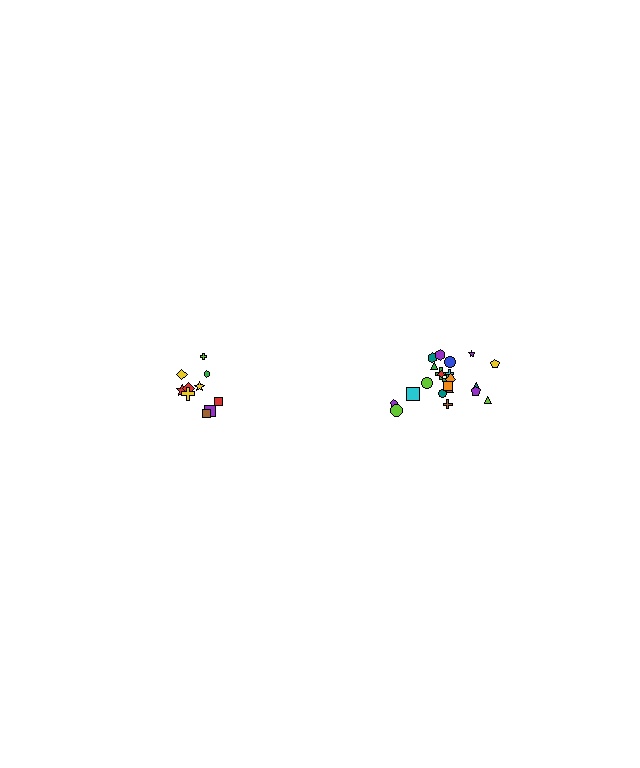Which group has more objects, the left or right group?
The right group.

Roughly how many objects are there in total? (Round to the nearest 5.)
Roughly 30 objects in total.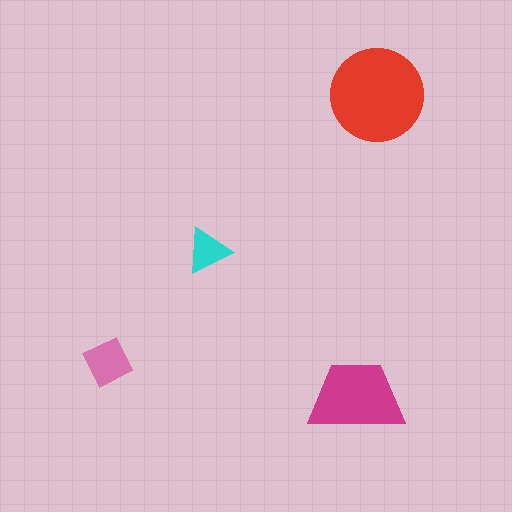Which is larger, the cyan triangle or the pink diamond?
The pink diamond.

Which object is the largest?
The red circle.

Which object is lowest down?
The magenta trapezoid is bottommost.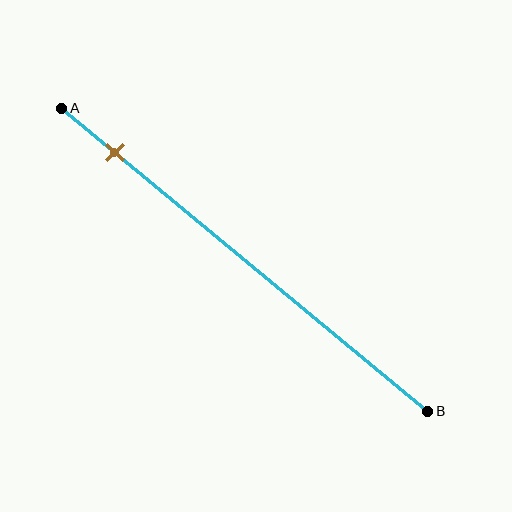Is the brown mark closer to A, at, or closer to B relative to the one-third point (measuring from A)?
The brown mark is closer to point A than the one-third point of segment AB.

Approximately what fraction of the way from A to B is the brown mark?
The brown mark is approximately 15% of the way from A to B.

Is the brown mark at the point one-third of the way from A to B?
No, the mark is at about 15% from A, not at the 33% one-third point.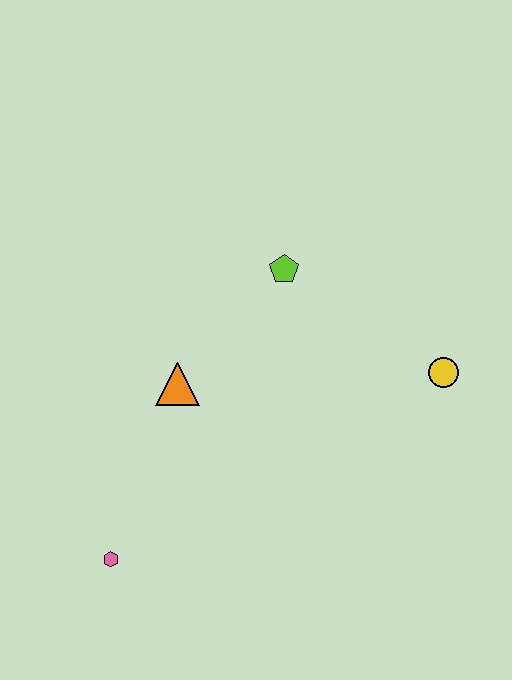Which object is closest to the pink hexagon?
The orange triangle is closest to the pink hexagon.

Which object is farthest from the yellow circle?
The pink hexagon is farthest from the yellow circle.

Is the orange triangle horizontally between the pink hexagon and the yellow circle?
Yes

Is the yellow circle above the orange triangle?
Yes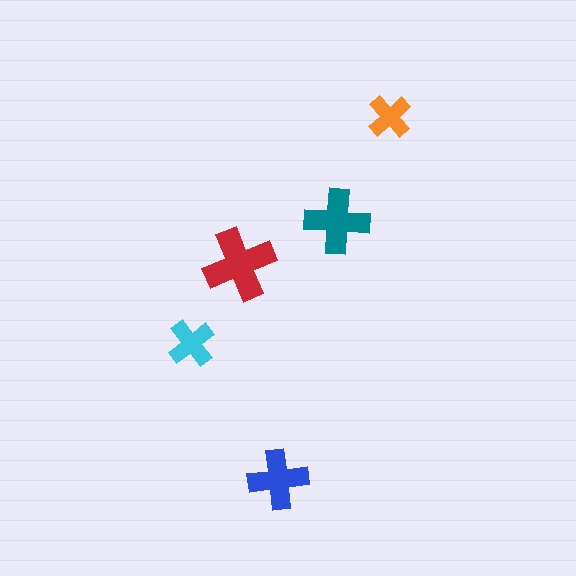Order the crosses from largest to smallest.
the red one, the teal one, the blue one, the cyan one, the orange one.